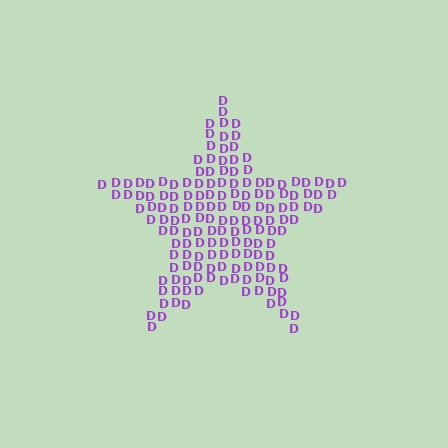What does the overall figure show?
The overall figure shows a star.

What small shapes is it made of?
It is made of small letter D's.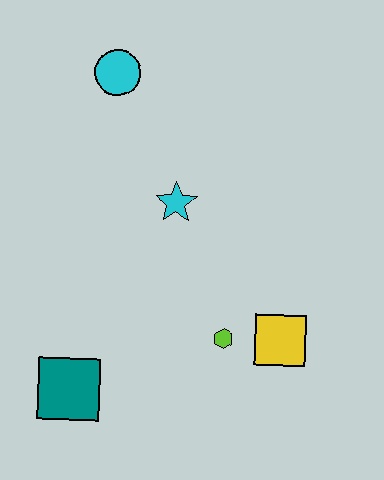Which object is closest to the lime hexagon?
The yellow square is closest to the lime hexagon.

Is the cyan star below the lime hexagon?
No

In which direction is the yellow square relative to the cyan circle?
The yellow square is below the cyan circle.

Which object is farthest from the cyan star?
The teal square is farthest from the cyan star.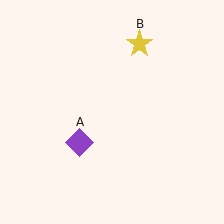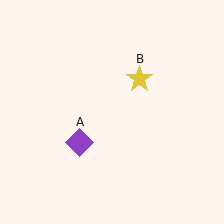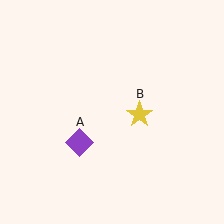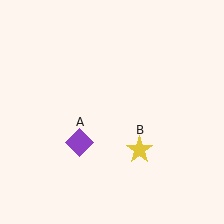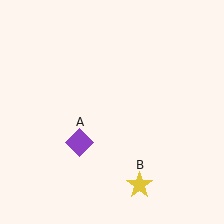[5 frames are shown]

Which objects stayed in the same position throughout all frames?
Purple diamond (object A) remained stationary.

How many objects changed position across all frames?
1 object changed position: yellow star (object B).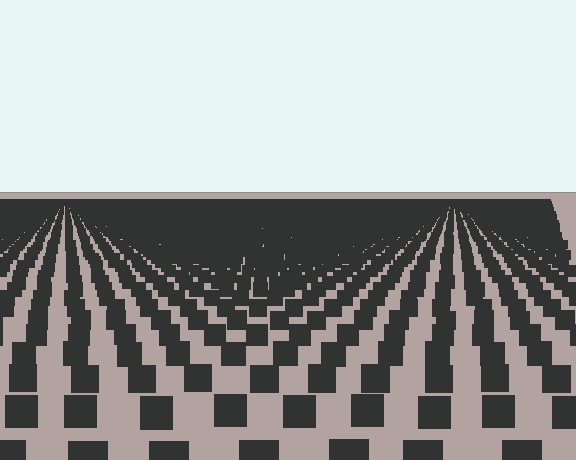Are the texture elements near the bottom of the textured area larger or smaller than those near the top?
Larger. Near the bottom, elements are closer to the viewer and appear at a bigger on-screen size.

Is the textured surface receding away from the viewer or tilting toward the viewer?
The surface is receding away from the viewer. Texture elements get smaller and denser toward the top.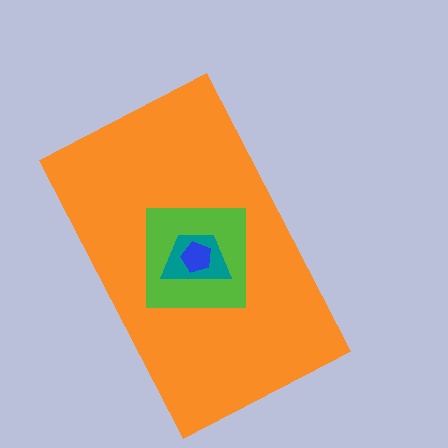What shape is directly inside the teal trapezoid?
The blue pentagon.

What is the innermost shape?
The blue pentagon.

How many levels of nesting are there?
4.